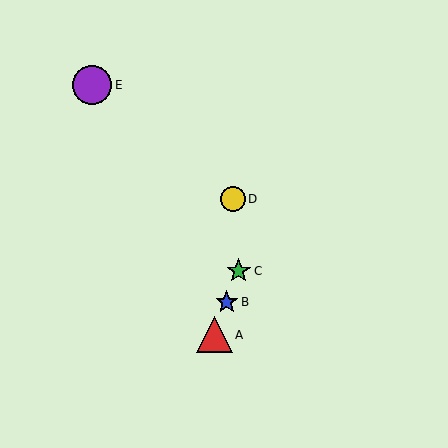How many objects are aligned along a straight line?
3 objects (A, B, C) are aligned along a straight line.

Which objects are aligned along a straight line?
Objects A, B, C are aligned along a straight line.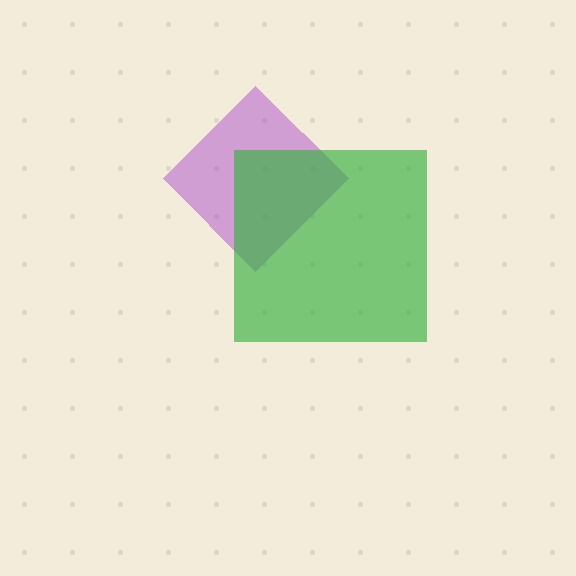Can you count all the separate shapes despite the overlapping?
Yes, there are 2 separate shapes.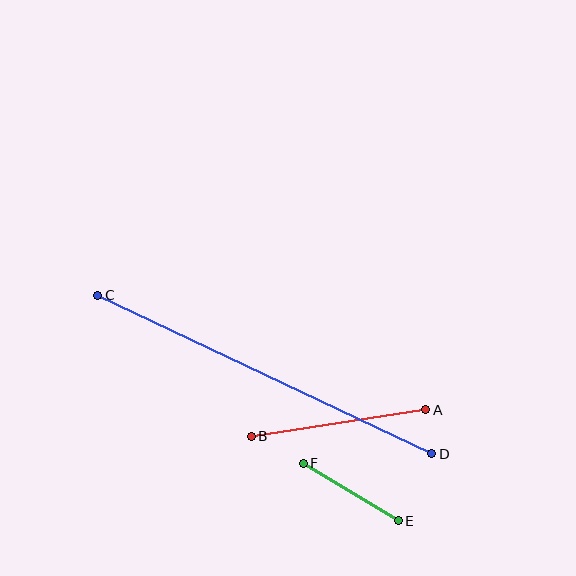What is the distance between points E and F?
The distance is approximately 111 pixels.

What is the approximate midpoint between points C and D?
The midpoint is at approximately (265, 374) pixels.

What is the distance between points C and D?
The distance is approximately 370 pixels.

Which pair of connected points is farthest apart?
Points C and D are farthest apart.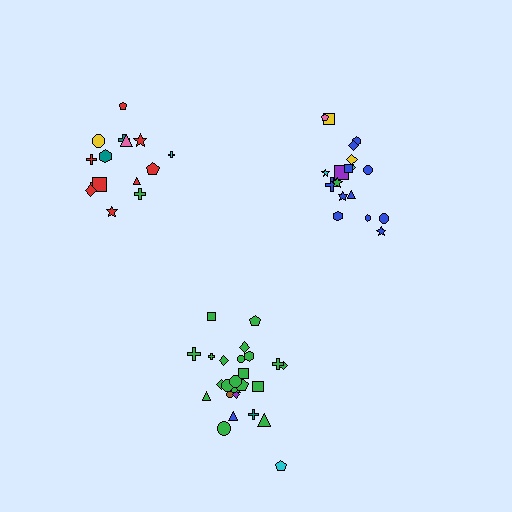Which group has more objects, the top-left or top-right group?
The top-right group.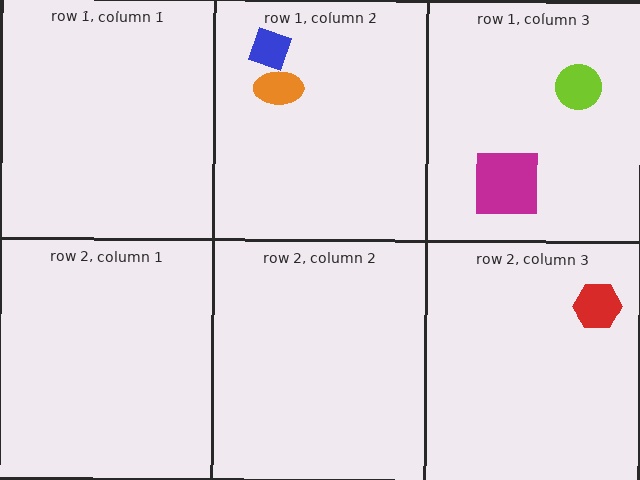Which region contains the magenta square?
The row 1, column 3 region.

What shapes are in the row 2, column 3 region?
The red hexagon.